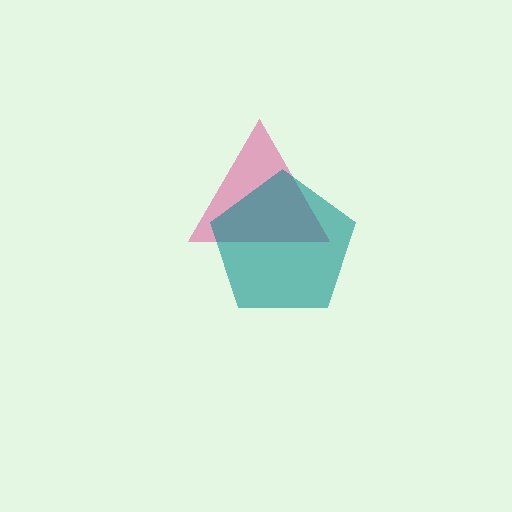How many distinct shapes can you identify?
There are 2 distinct shapes: a pink triangle, a teal pentagon.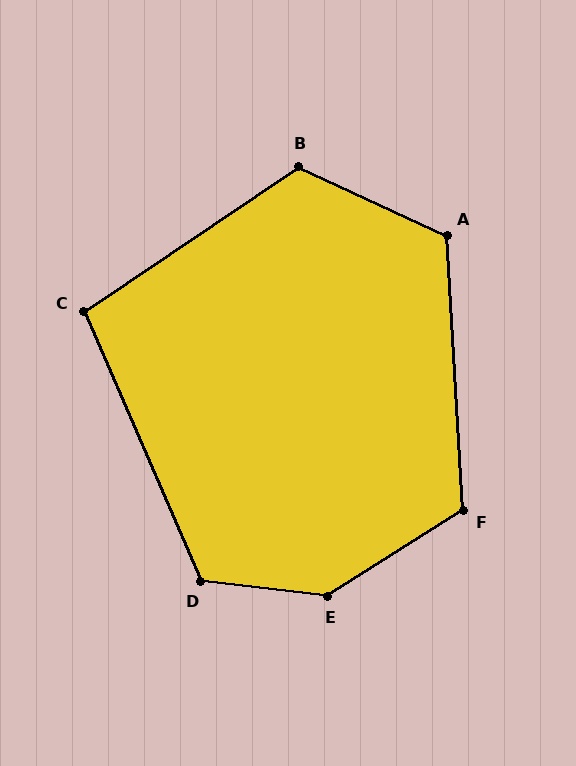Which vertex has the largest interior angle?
E, at approximately 141 degrees.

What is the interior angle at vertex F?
Approximately 119 degrees (obtuse).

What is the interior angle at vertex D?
Approximately 120 degrees (obtuse).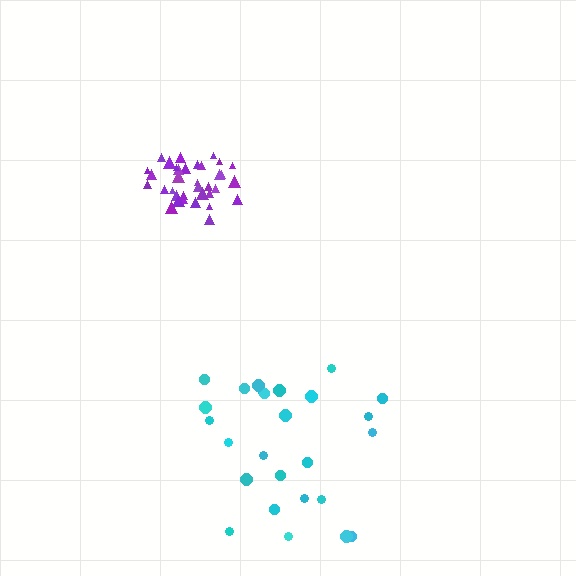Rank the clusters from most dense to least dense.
purple, cyan.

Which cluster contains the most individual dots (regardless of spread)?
Purple (35).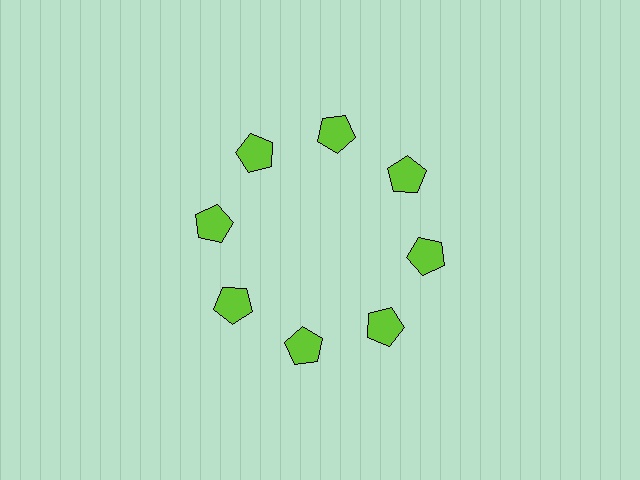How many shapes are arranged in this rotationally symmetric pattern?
There are 8 shapes, arranged in 8 groups of 1.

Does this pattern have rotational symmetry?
Yes, this pattern has 8-fold rotational symmetry. It looks the same after rotating 45 degrees around the center.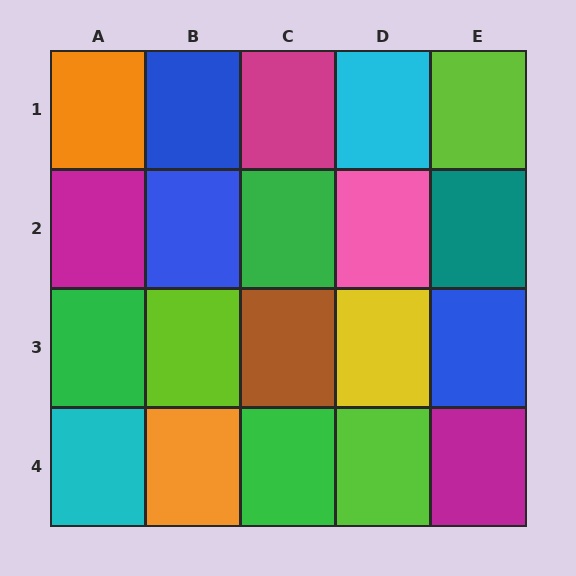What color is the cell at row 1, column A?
Orange.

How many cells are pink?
1 cell is pink.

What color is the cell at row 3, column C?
Brown.